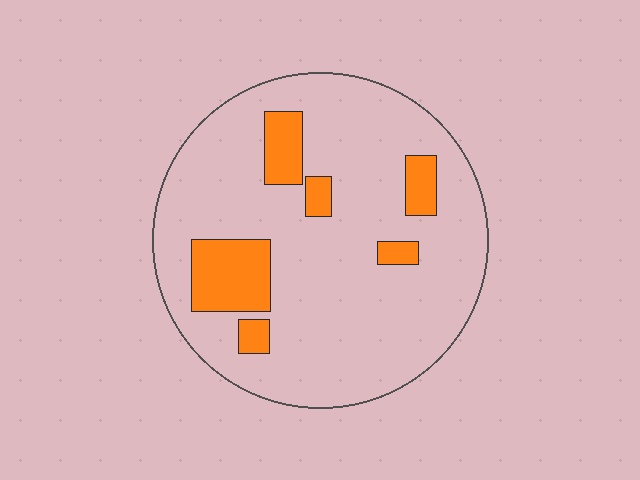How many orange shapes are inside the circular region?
6.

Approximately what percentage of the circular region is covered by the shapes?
Approximately 15%.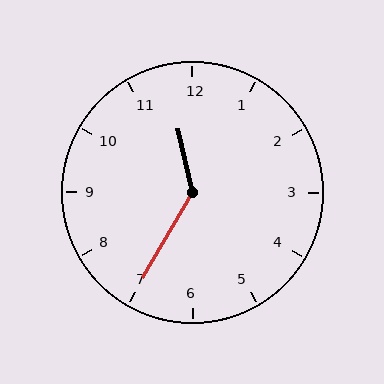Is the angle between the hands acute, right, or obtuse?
It is obtuse.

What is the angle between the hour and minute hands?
Approximately 138 degrees.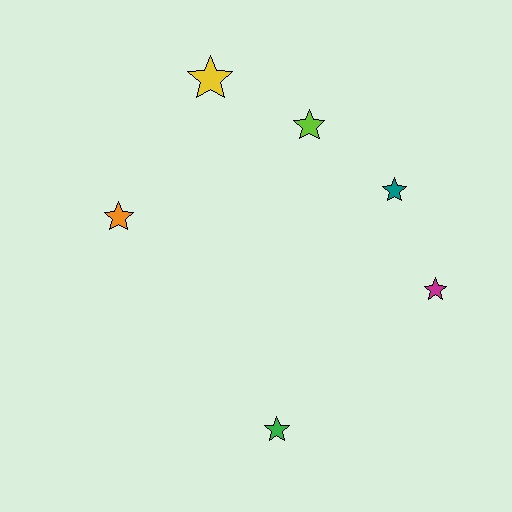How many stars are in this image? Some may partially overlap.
There are 6 stars.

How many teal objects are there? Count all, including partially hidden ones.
There is 1 teal object.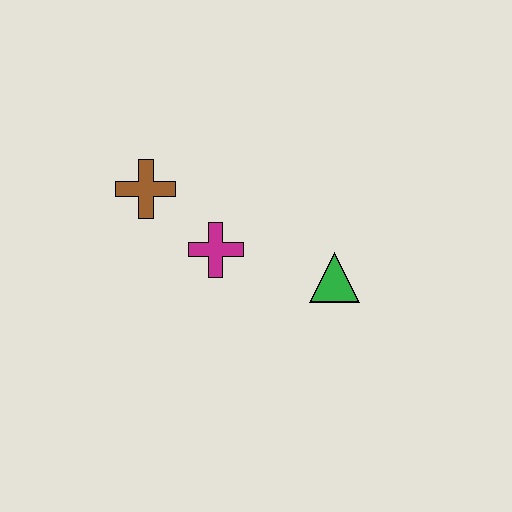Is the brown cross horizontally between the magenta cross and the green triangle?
No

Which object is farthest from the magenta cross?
The green triangle is farthest from the magenta cross.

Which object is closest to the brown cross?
The magenta cross is closest to the brown cross.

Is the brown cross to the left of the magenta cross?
Yes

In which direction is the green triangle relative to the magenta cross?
The green triangle is to the right of the magenta cross.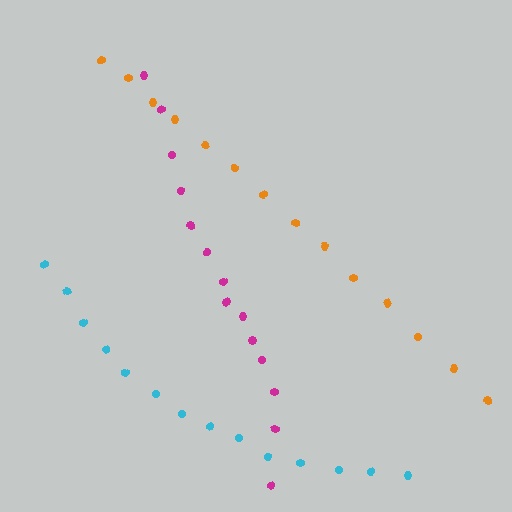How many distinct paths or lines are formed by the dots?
There are 3 distinct paths.